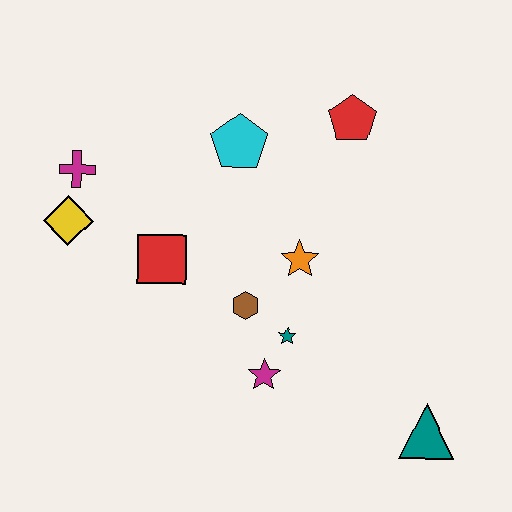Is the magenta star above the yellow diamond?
No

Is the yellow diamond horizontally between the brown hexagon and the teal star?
No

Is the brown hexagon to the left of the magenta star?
Yes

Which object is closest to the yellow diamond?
The magenta cross is closest to the yellow diamond.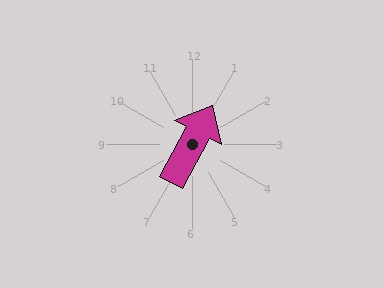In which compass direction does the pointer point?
Northeast.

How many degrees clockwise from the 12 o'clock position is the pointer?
Approximately 28 degrees.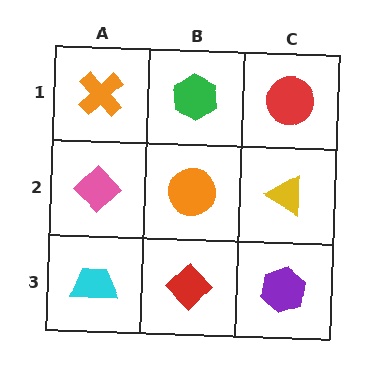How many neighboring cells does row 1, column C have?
2.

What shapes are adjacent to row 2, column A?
An orange cross (row 1, column A), a cyan trapezoid (row 3, column A), an orange circle (row 2, column B).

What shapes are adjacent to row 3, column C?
A yellow triangle (row 2, column C), a red diamond (row 3, column B).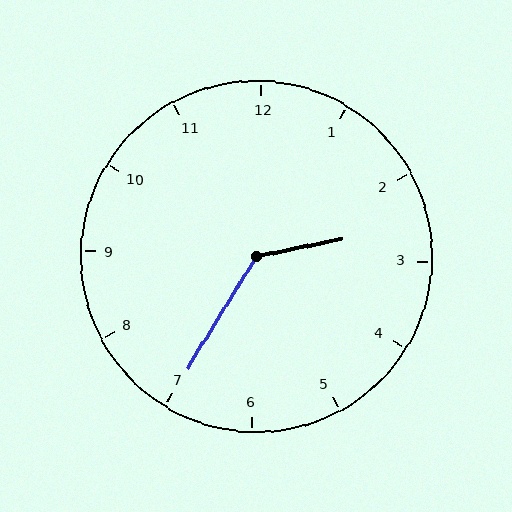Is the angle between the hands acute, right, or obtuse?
It is obtuse.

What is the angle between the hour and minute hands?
Approximately 132 degrees.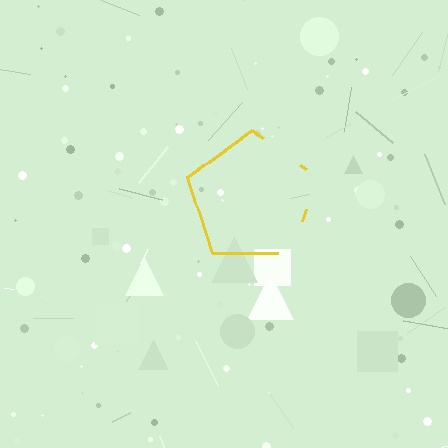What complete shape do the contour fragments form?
The contour fragments form a pentagon.